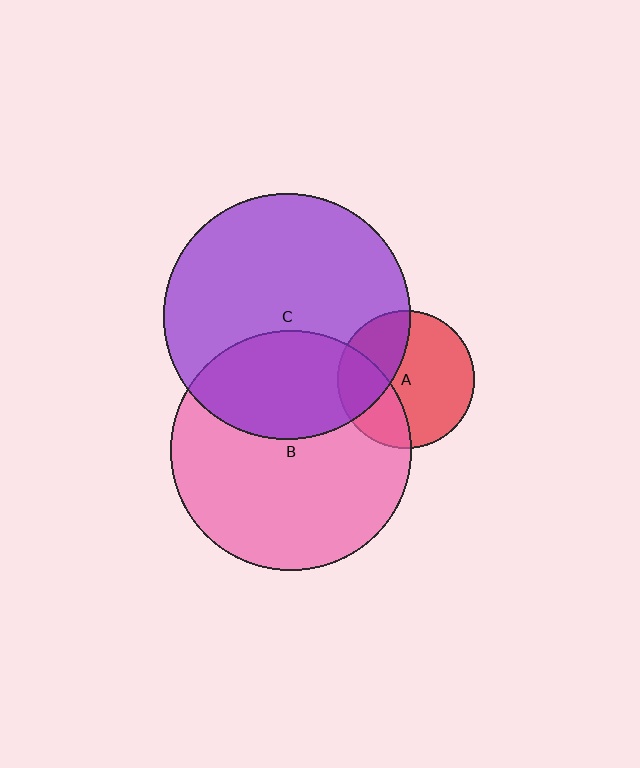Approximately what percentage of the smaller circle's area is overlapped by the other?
Approximately 35%.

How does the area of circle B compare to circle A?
Approximately 3.1 times.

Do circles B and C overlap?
Yes.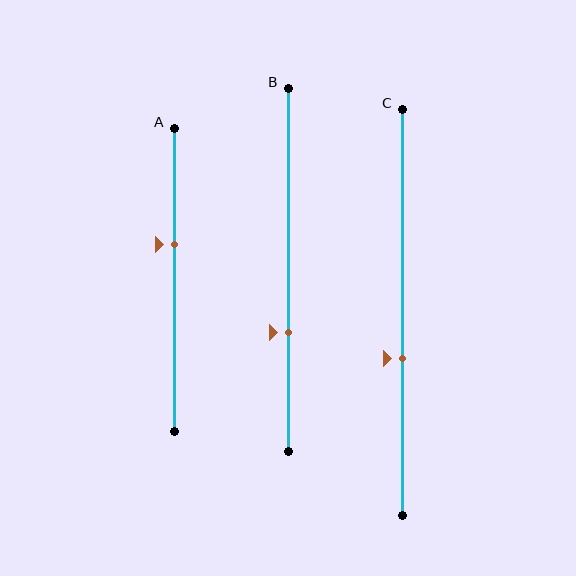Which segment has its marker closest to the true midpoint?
Segment C has its marker closest to the true midpoint.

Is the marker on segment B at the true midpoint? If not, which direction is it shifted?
No, the marker on segment B is shifted downward by about 17% of the segment length.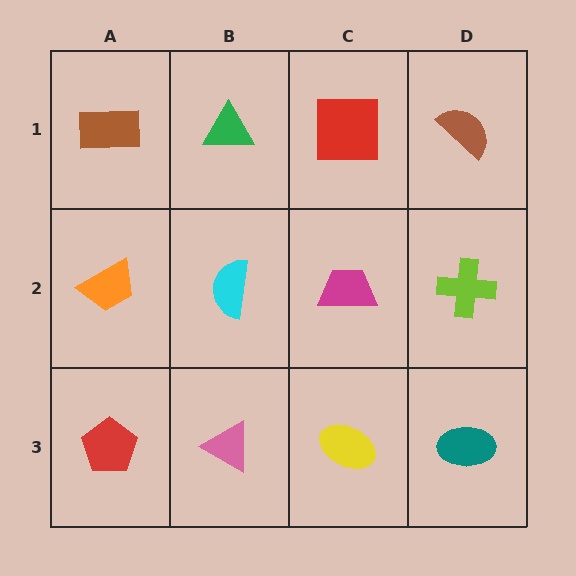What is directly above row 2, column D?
A brown semicircle.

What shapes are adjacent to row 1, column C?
A magenta trapezoid (row 2, column C), a green triangle (row 1, column B), a brown semicircle (row 1, column D).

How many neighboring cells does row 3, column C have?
3.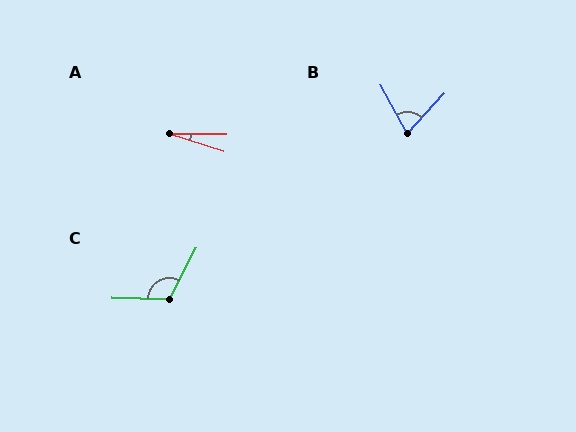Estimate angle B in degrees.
Approximately 71 degrees.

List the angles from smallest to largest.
A (18°), B (71°), C (116°).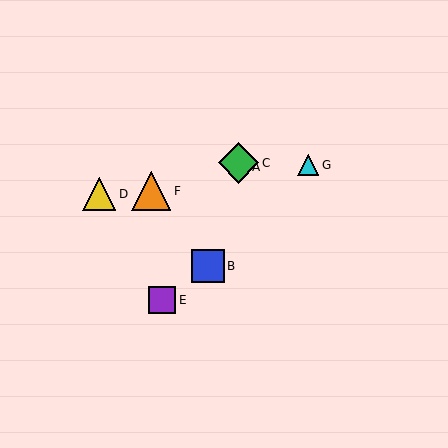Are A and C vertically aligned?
Yes, both are at x≈238.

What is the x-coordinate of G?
Object G is at x≈308.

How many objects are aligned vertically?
2 objects (A, C) are aligned vertically.